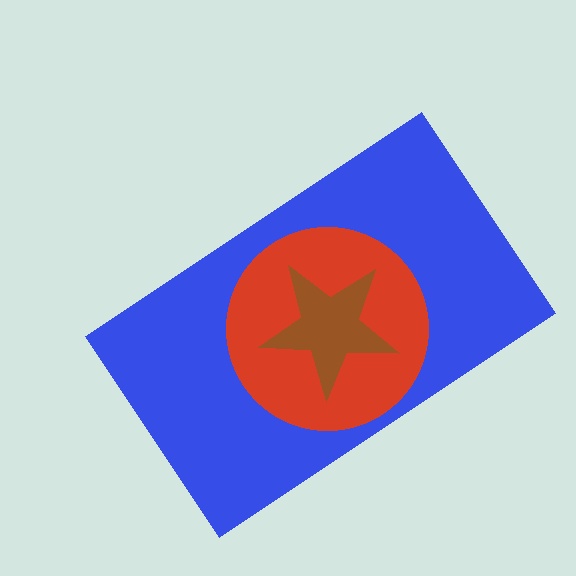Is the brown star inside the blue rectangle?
Yes.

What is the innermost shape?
The brown star.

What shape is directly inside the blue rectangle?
The red circle.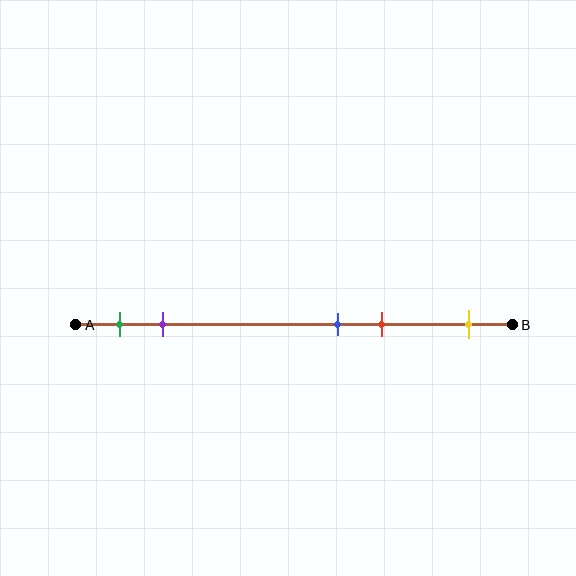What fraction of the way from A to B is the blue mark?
The blue mark is approximately 60% (0.6) of the way from A to B.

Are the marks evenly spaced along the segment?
No, the marks are not evenly spaced.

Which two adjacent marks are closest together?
The blue and red marks are the closest adjacent pair.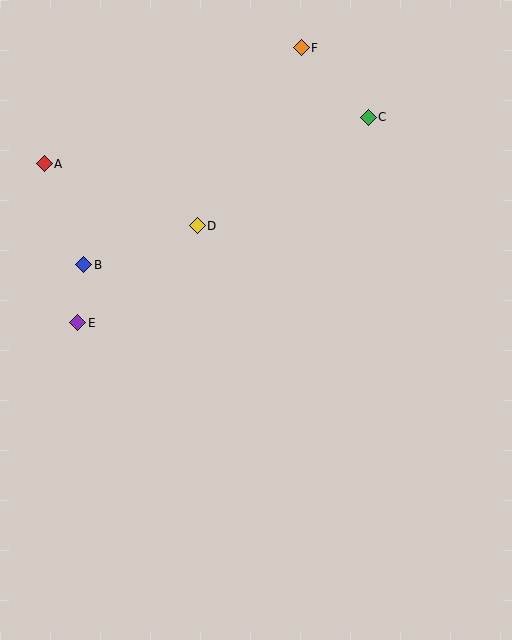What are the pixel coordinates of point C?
Point C is at (368, 117).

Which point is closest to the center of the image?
Point D at (197, 226) is closest to the center.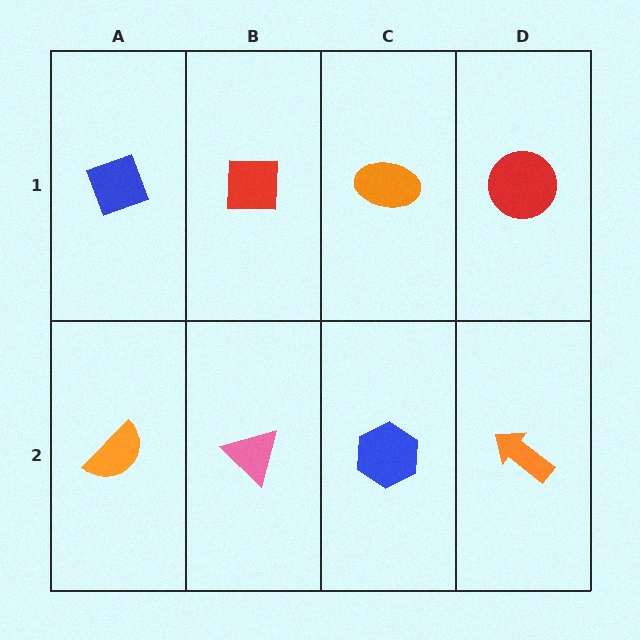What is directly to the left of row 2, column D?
A blue hexagon.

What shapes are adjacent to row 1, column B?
A pink triangle (row 2, column B), a blue diamond (row 1, column A), an orange ellipse (row 1, column C).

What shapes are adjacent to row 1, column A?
An orange semicircle (row 2, column A), a red square (row 1, column B).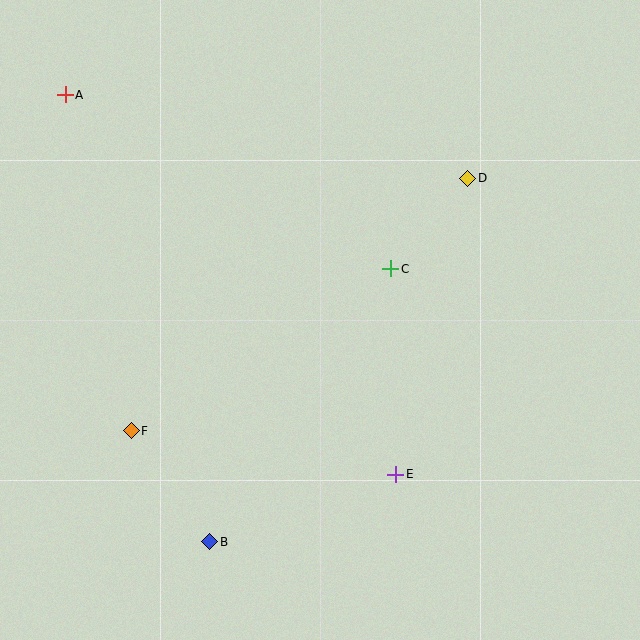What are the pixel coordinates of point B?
Point B is at (210, 542).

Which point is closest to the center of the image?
Point C at (391, 269) is closest to the center.